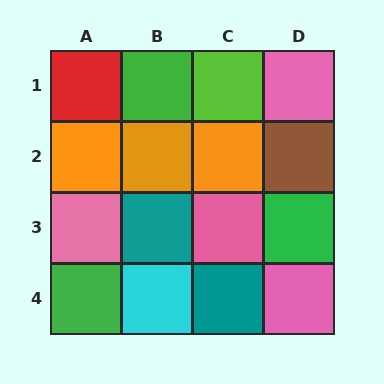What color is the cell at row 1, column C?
Lime.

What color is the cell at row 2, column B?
Orange.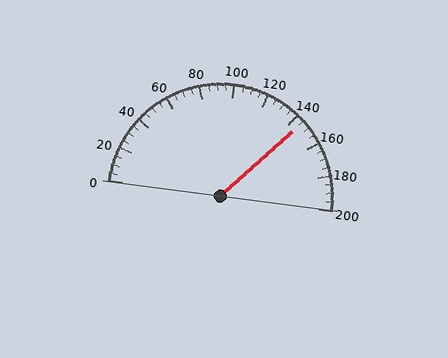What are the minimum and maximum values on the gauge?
The gauge ranges from 0 to 200.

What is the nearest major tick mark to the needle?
The nearest major tick mark is 140.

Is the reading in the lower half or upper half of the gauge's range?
The reading is in the upper half of the range (0 to 200).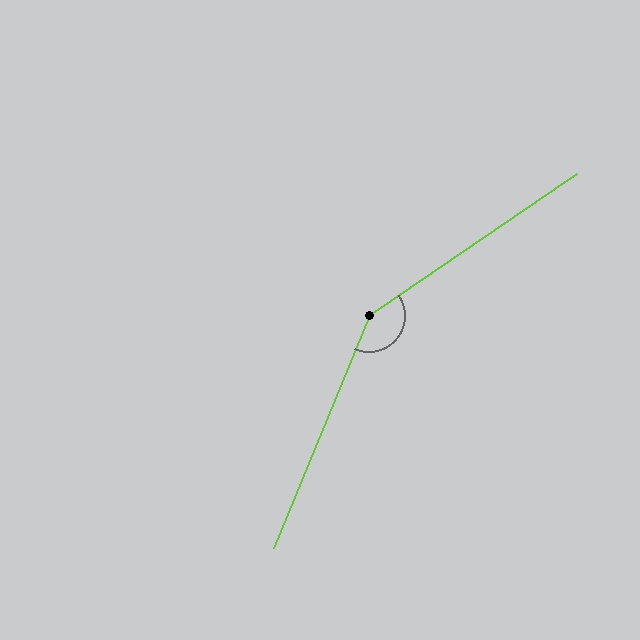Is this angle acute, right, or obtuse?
It is obtuse.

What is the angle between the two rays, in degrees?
Approximately 147 degrees.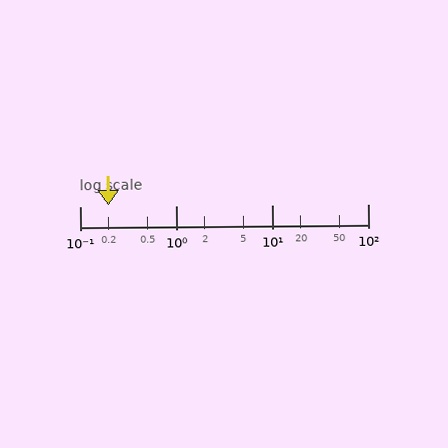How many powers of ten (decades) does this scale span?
The scale spans 3 decades, from 0.1 to 100.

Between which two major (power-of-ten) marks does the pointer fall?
The pointer is between 0.1 and 1.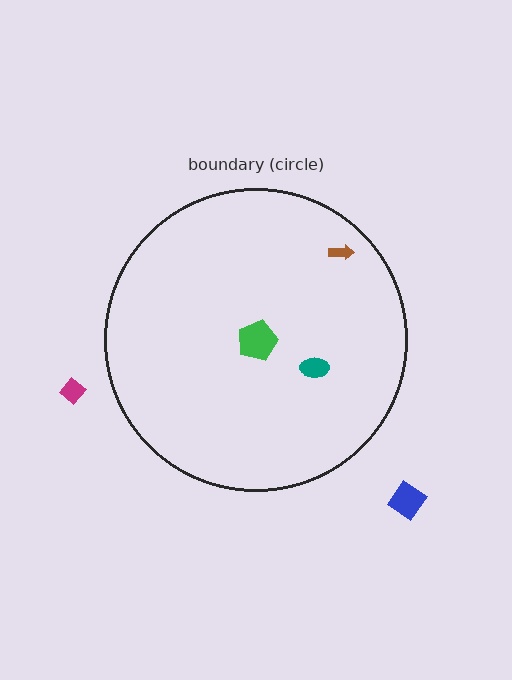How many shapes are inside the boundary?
3 inside, 2 outside.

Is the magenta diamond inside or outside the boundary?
Outside.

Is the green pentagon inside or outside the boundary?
Inside.